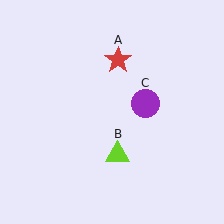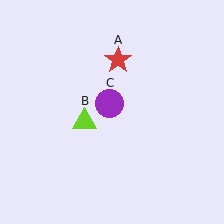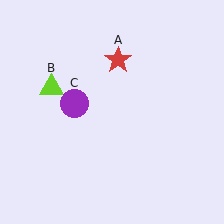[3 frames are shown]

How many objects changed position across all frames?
2 objects changed position: lime triangle (object B), purple circle (object C).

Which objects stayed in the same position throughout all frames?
Red star (object A) remained stationary.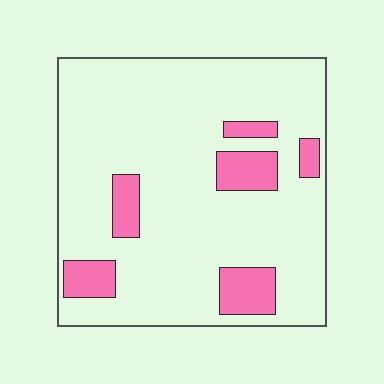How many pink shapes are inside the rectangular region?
6.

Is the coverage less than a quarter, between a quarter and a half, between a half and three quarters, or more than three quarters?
Less than a quarter.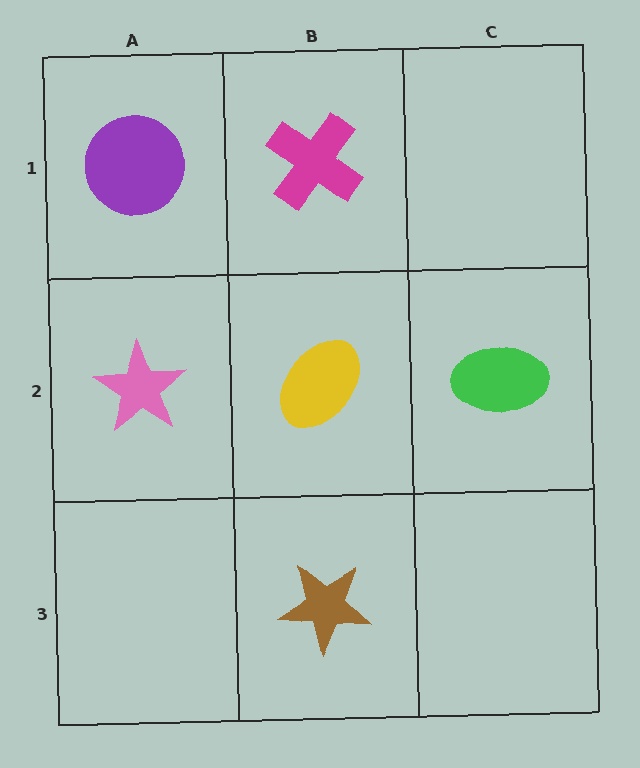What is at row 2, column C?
A green ellipse.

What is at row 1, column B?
A magenta cross.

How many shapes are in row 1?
2 shapes.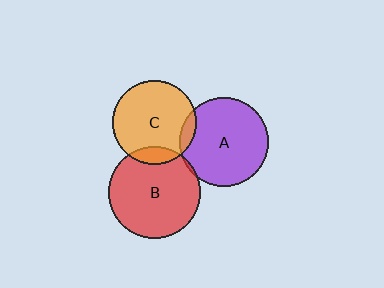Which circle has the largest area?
Circle B (red).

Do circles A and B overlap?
Yes.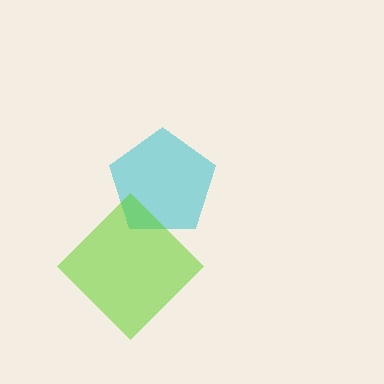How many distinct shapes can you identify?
There are 2 distinct shapes: a cyan pentagon, a lime diamond.